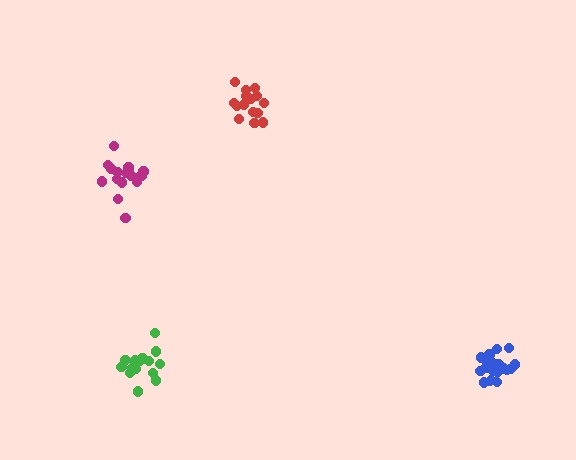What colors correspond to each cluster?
The clusters are colored: red, blue, green, magenta.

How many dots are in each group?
Group 1: 15 dots, Group 2: 20 dots, Group 3: 17 dots, Group 4: 16 dots (68 total).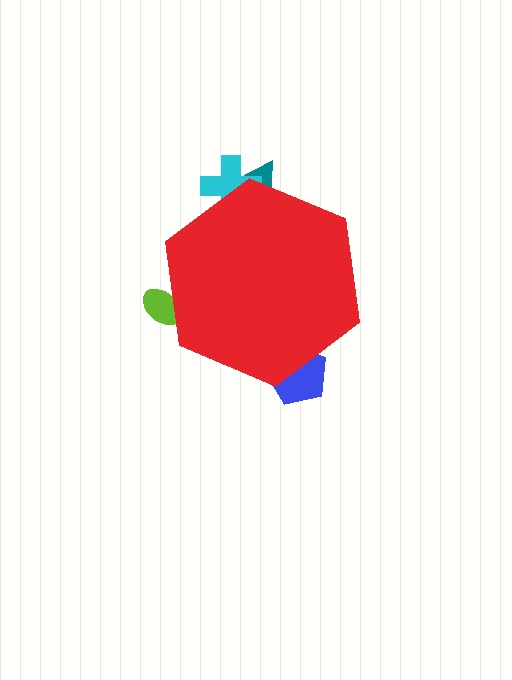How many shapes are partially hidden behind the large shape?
4 shapes are partially hidden.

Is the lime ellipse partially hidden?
Yes, the lime ellipse is partially hidden behind the red hexagon.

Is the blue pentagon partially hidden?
Yes, the blue pentagon is partially hidden behind the red hexagon.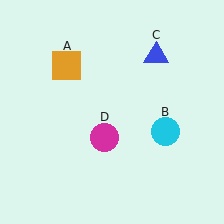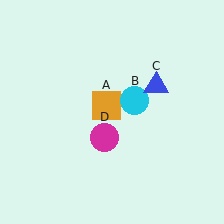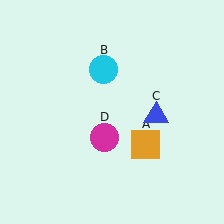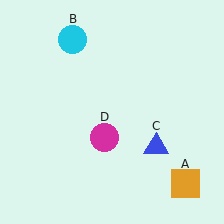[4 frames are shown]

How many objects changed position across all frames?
3 objects changed position: orange square (object A), cyan circle (object B), blue triangle (object C).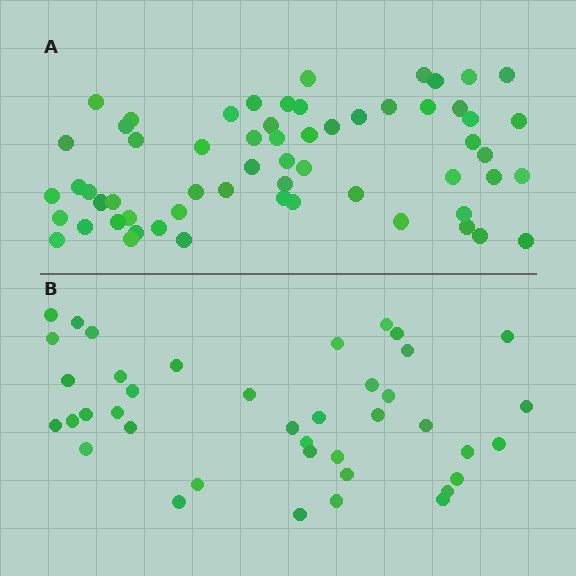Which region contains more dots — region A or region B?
Region A (the top region) has more dots.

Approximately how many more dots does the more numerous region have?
Region A has approximately 20 more dots than region B.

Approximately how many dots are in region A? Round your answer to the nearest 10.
About 60 dots.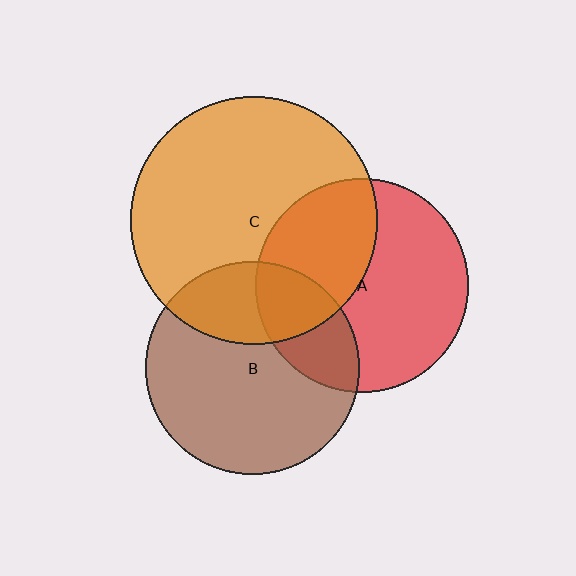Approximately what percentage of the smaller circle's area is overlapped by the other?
Approximately 30%.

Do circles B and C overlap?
Yes.